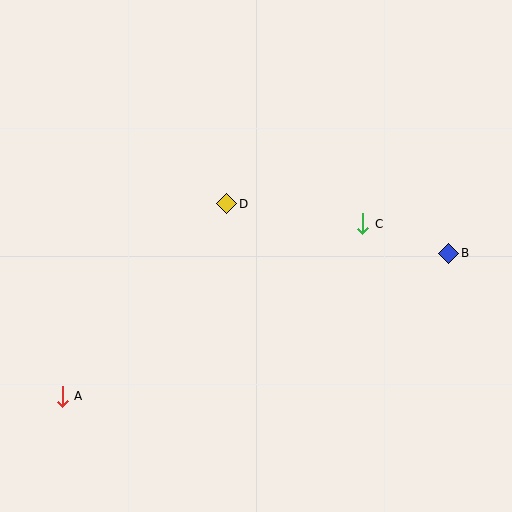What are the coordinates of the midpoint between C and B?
The midpoint between C and B is at (406, 239).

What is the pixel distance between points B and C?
The distance between B and C is 91 pixels.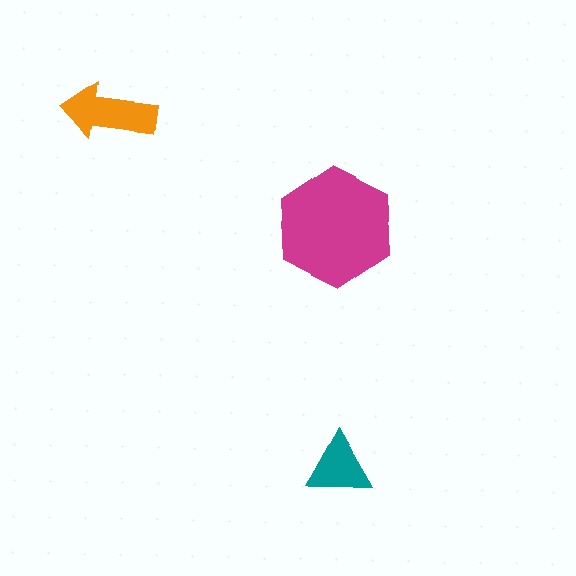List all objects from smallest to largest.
The teal triangle, the orange arrow, the magenta hexagon.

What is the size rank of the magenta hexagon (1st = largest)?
1st.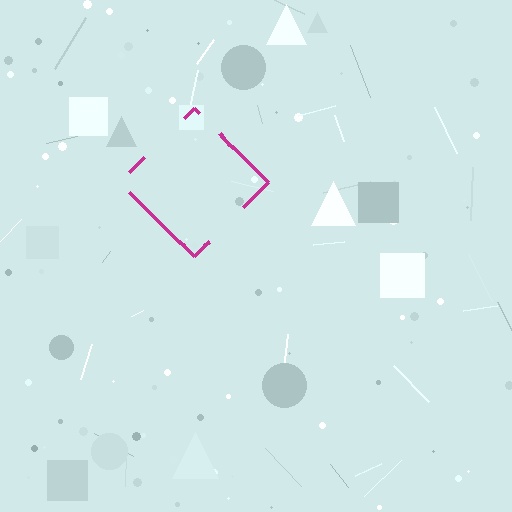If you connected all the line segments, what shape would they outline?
They would outline a diamond.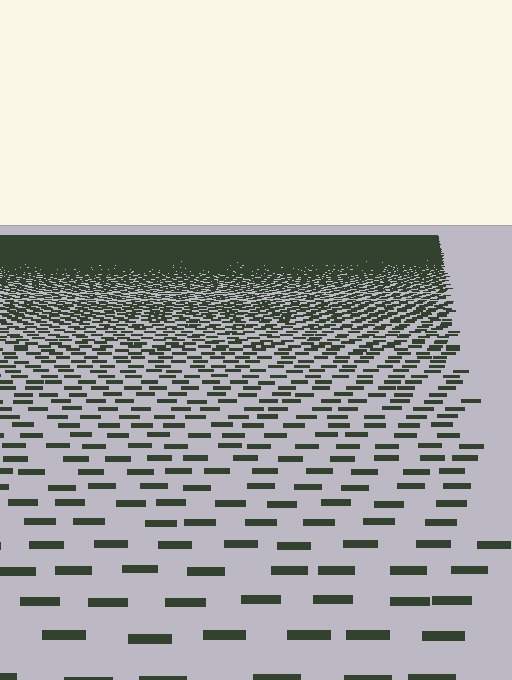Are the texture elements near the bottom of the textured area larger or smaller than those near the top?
Larger. Near the bottom, elements are closer to the viewer and appear at a bigger on-screen size.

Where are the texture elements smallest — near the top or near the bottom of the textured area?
Near the top.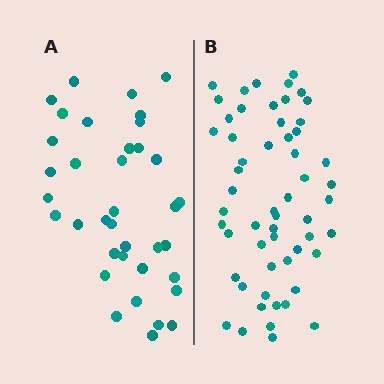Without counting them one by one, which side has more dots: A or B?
Region B (the right region) has more dots.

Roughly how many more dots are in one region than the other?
Region B has approximately 20 more dots than region A.